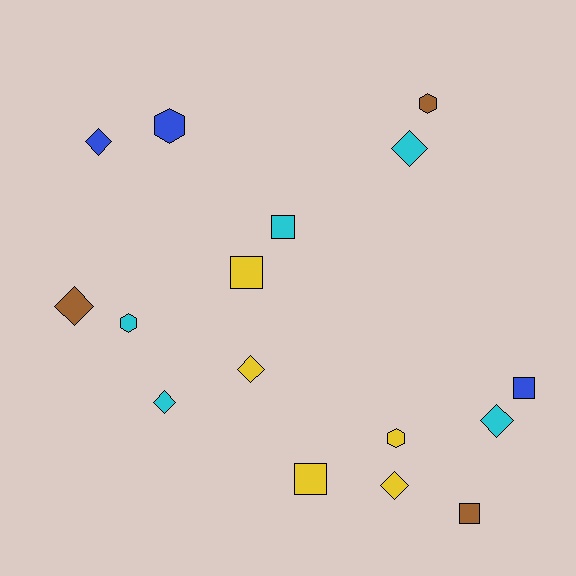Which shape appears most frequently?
Diamond, with 7 objects.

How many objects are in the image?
There are 16 objects.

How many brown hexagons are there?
There is 1 brown hexagon.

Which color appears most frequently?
Yellow, with 5 objects.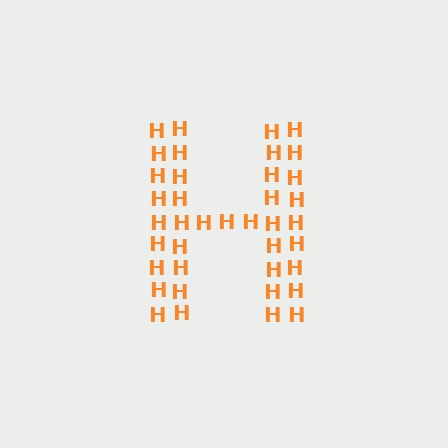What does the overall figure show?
The overall figure shows the letter H.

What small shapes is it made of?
It is made of small letter H's.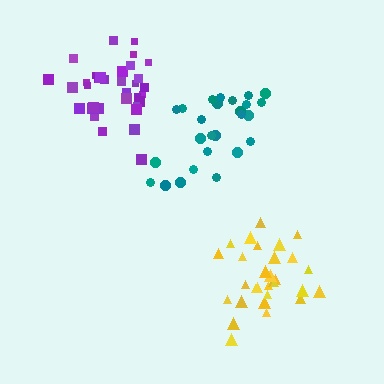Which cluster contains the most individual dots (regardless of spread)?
Purple (34).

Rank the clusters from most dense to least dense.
purple, yellow, teal.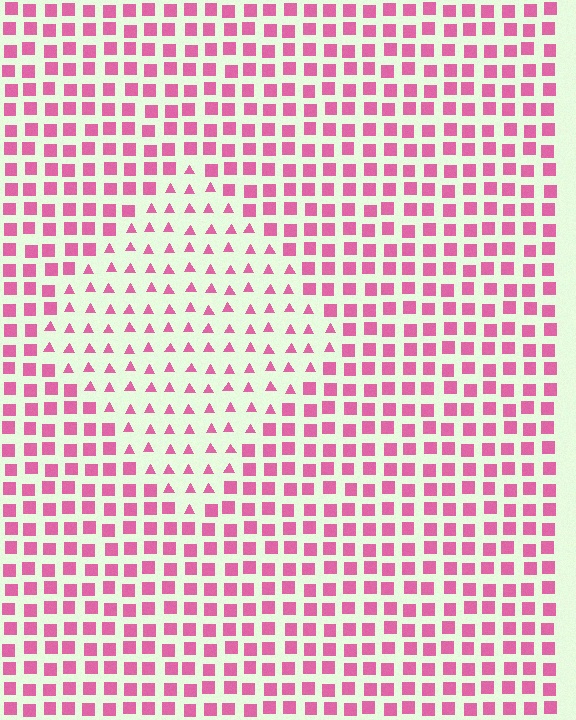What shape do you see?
I see a diamond.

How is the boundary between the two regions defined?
The boundary is defined by a change in element shape: triangles inside vs. squares outside. All elements share the same color and spacing.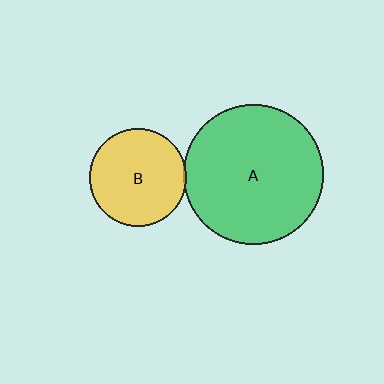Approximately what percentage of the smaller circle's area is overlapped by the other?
Approximately 5%.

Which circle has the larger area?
Circle A (green).